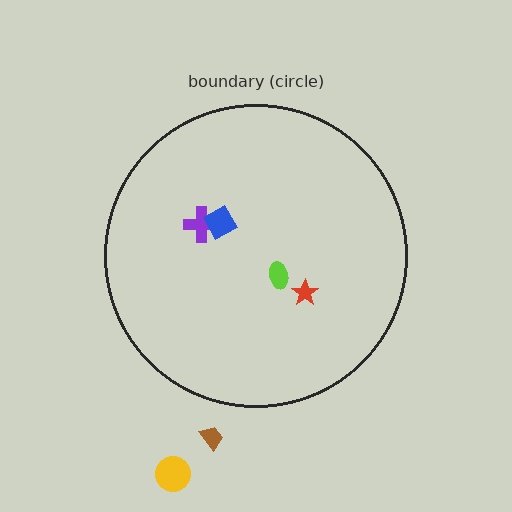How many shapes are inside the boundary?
4 inside, 2 outside.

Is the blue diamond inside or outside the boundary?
Inside.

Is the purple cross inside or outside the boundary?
Inside.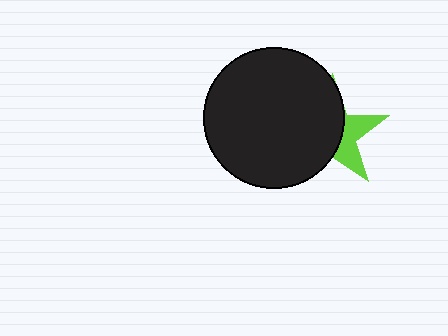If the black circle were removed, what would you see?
You would see the complete lime star.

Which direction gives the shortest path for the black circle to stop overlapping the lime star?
Moving left gives the shortest separation.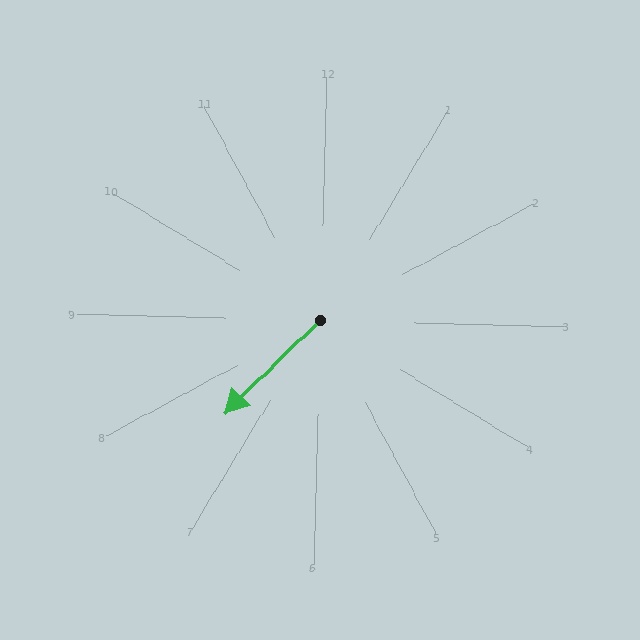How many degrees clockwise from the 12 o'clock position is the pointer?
Approximately 224 degrees.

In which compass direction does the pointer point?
Southwest.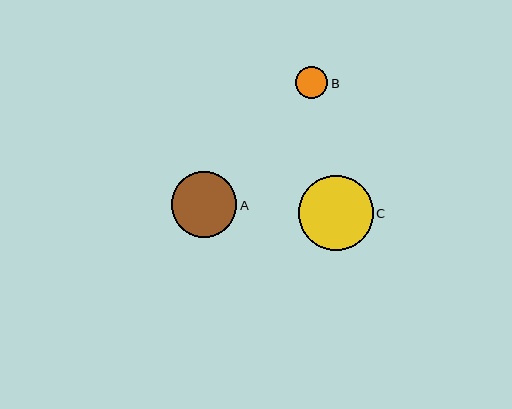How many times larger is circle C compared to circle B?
Circle C is approximately 2.4 times the size of circle B.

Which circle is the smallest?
Circle B is the smallest with a size of approximately 32 pixels.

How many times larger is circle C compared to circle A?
Circle C is approximately 1.1 times the size of circle A.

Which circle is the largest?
Circle C is the largest with a size of approximately 75 pixels.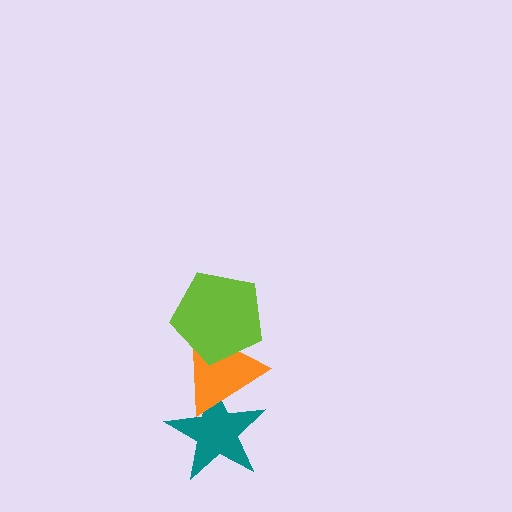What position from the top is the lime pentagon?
The lime pentagon is 1st from the top.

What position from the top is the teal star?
The teal star is 3rd from the top.